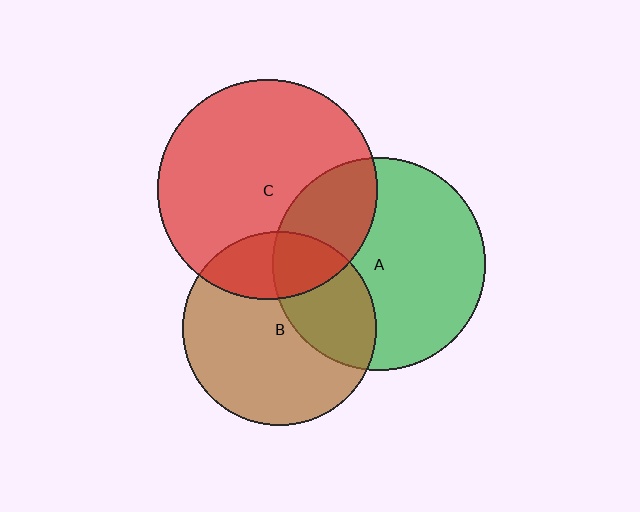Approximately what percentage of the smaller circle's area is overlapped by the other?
Approximately 35%.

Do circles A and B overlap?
Yes.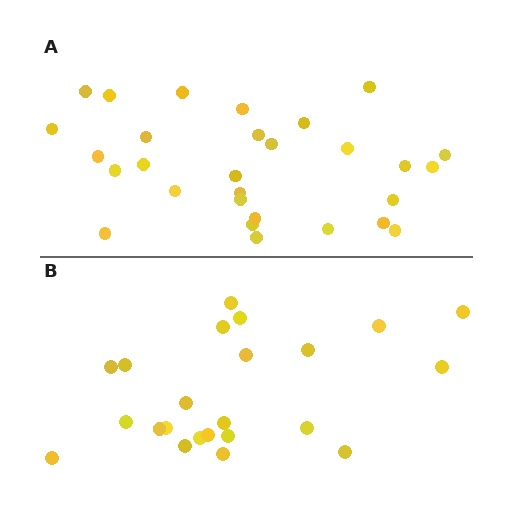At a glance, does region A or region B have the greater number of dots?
Region A (the top region) has more dots.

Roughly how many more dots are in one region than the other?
Region A has about 6 more dots than region B.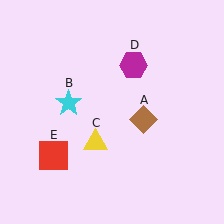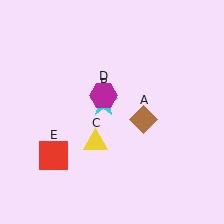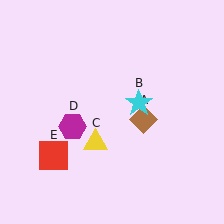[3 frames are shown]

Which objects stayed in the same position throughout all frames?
Brown diamond (object A) and yellow triangle (object C) and red square (object E) remained stationary.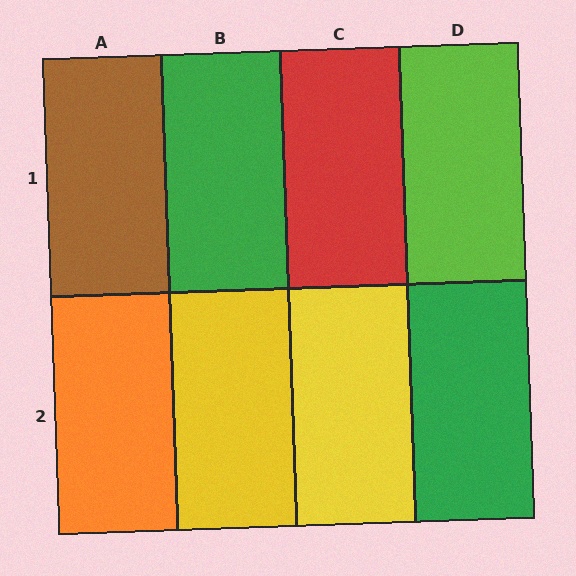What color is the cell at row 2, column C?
Yellow.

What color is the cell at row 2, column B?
Yellow.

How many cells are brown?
1 cell is brown.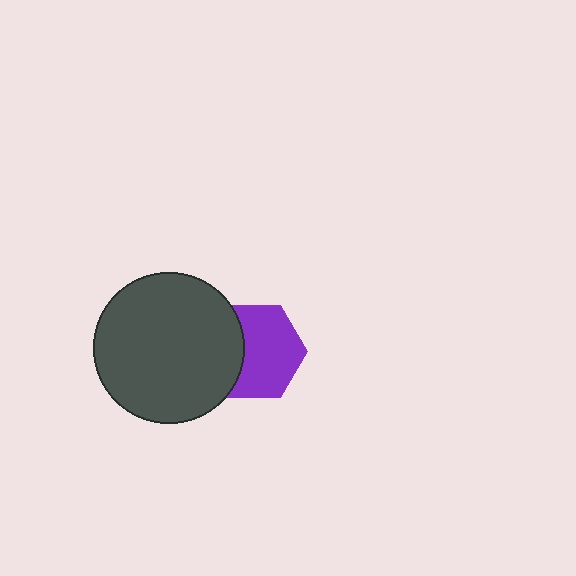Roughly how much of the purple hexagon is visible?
Most of it is visible (roughly 68%).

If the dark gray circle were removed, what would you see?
You would see the complete purple hexagon.